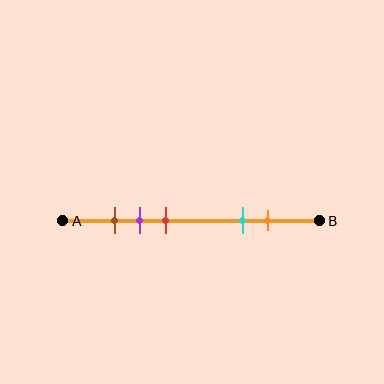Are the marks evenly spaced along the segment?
No, the marks are not evenly spaced.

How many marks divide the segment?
There are 5 marks dividing the segment.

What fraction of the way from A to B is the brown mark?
The brown mark is approximately 20% (0.2) of the way from A to B.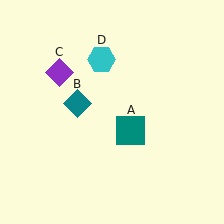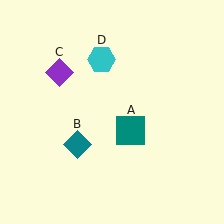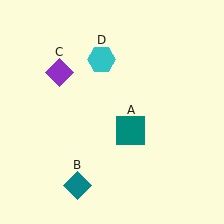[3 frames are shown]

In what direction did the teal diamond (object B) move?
The teal diamond (object B) moved down.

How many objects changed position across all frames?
1 object changed position: teal diamond (object B).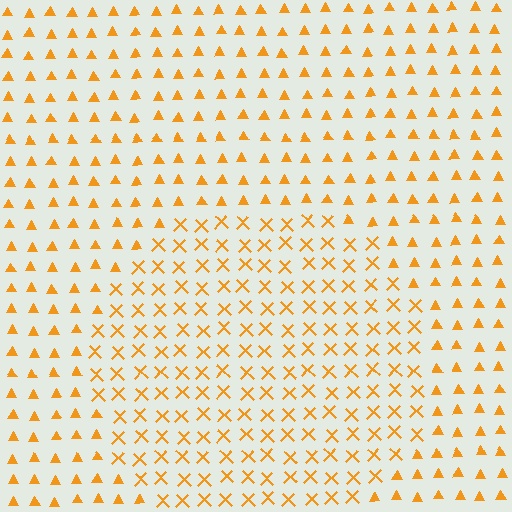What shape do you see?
I see a circle.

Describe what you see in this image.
The image is filled with small orange elements arranged in a uniform grid. A circle-shaped region contains X marks, while the surrounding area contains triangles. The boundary is defined purely by the change in element shape.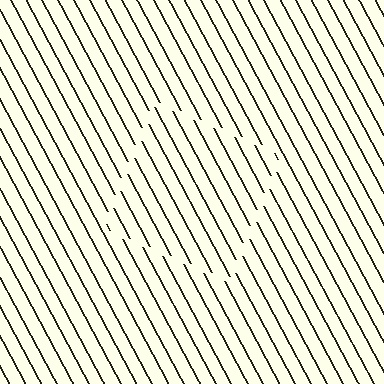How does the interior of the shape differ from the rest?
The interior of the shape contains the same grating, shifted by half a period — the contour is defined by the phase discontinuity where line-ends from the inner and outer gratings abut.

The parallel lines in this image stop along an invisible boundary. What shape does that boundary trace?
An illusory square. The interior of the shape contains the same grating, shifted by half a period — the contour is defined by the phase discontinuity where line-ends from the inner and outer gratings abut.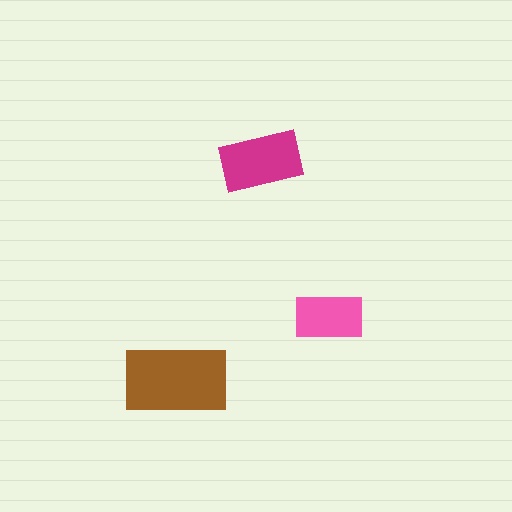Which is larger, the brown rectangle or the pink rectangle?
The brown one.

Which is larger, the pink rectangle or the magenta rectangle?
The magenta one.